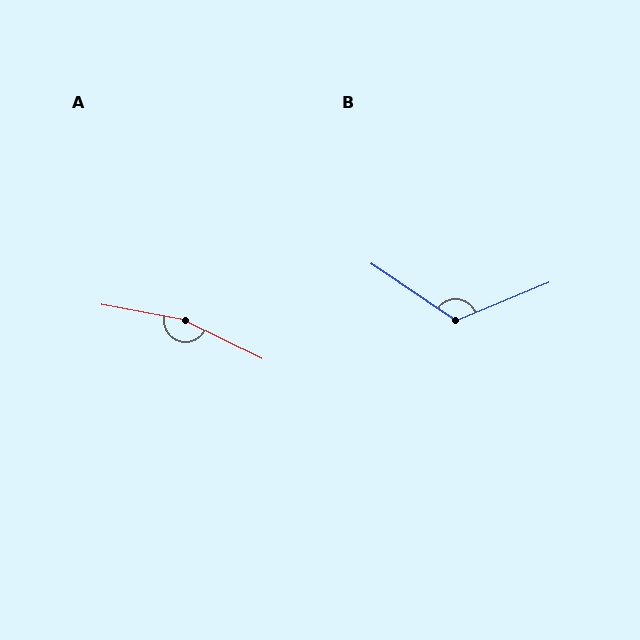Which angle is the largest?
A, at approximately 165 degrees.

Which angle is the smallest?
B, at approximately 124 degrees.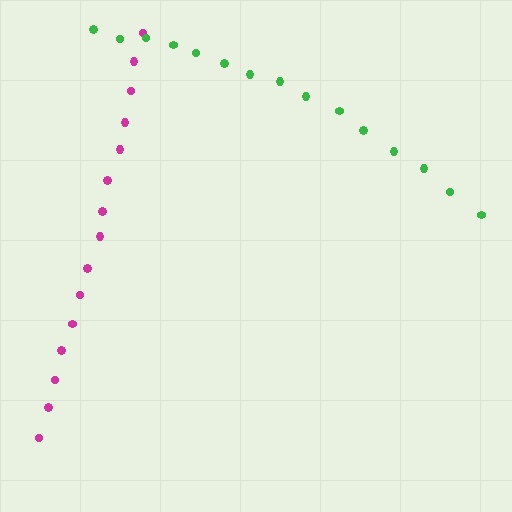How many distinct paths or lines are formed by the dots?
There are 2 distinct paths.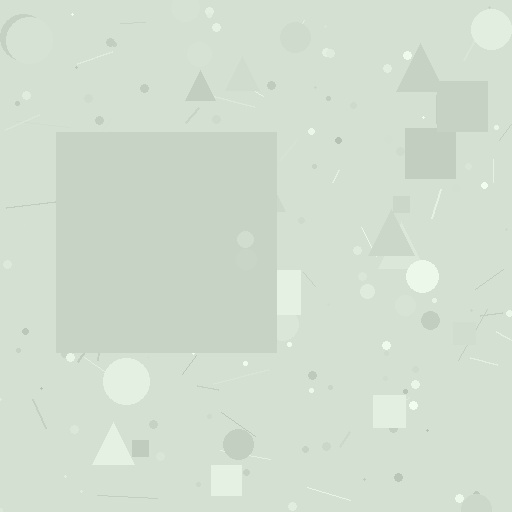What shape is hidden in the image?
A square is hidden in the image.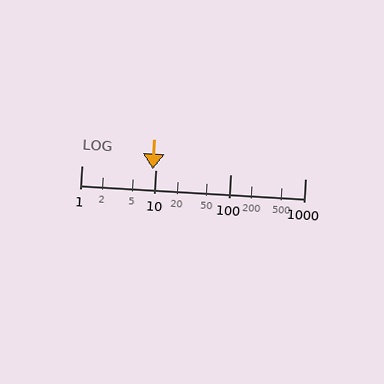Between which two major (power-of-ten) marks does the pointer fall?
The pointer is between 1 and 10.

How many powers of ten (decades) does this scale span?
The scale spans 3 decades, from 1 to 1000.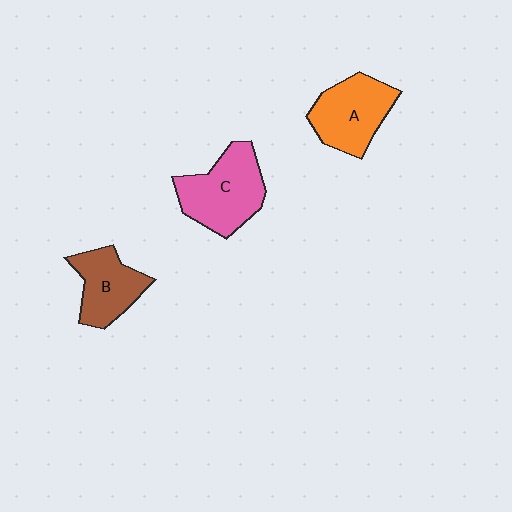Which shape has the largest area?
Shape C (pink).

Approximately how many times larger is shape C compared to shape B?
Approximately 1.3 times.